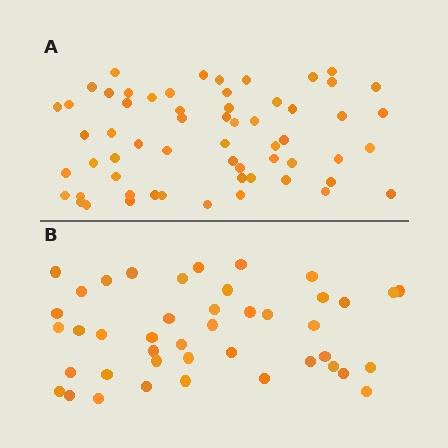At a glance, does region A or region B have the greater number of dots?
Region A (the top region) has more dots.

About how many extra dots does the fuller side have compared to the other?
Region A has approximately 15 more dots than region B.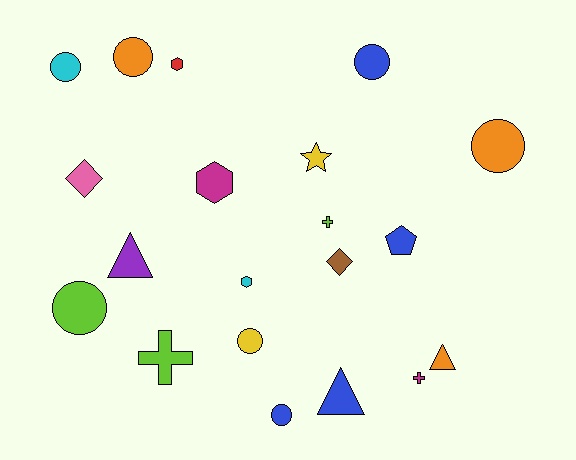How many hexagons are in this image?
There are 3 hexagons.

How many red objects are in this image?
There is 1 red object.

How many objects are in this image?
There are 20 objects.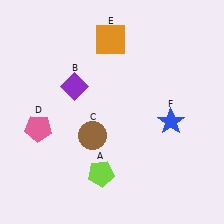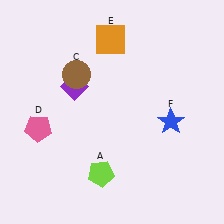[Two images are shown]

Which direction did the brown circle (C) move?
The brown circle (C) moved up.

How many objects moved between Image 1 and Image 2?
1 object moved between the two images.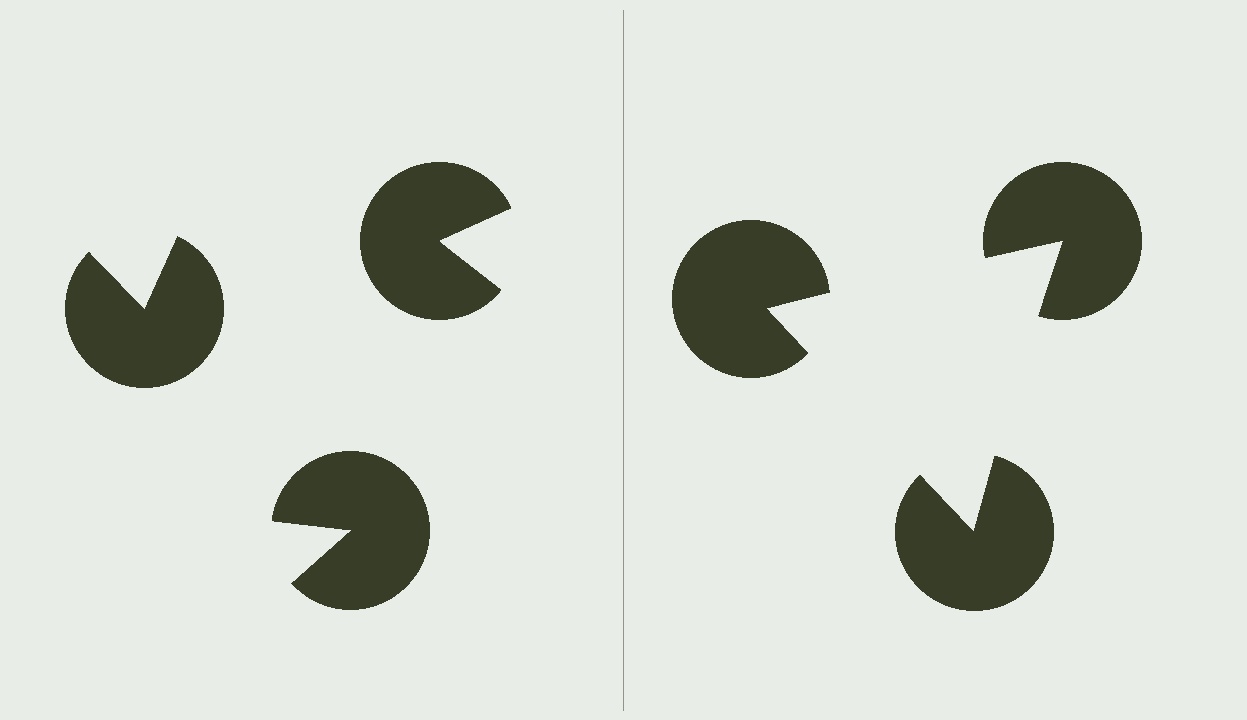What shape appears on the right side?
An illusory triangle.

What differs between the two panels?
The pac-man discs are positioned identically on both sides; only the wedge orientations differ. On the right they align to a triangle; on the left they are misaligned.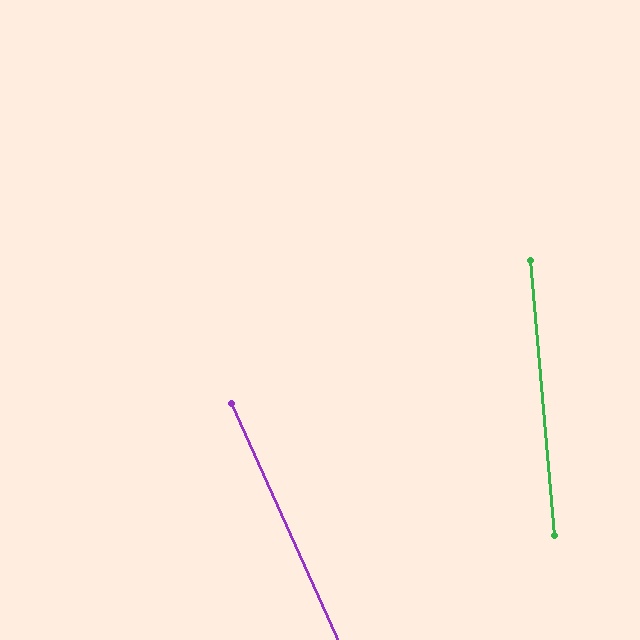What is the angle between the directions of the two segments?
Approximately 19 degrees.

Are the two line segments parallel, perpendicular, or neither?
Neither parallel nor perpendicular — they differ by about 19°.